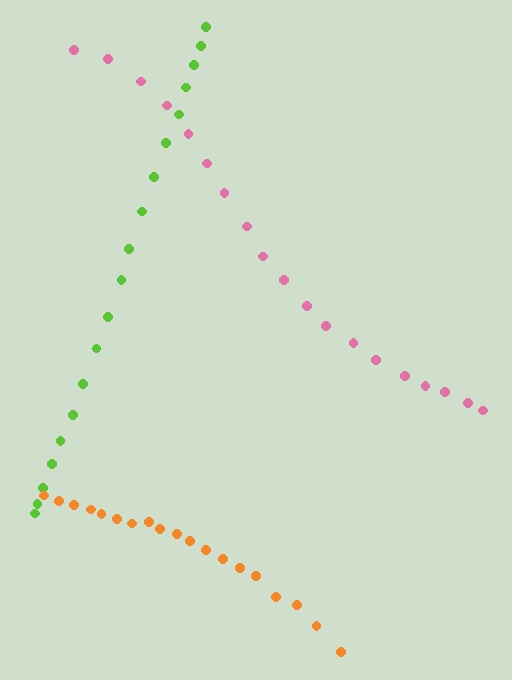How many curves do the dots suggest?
There are 3 distinct paths.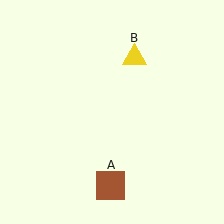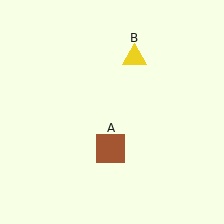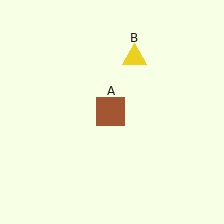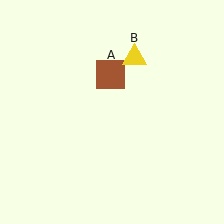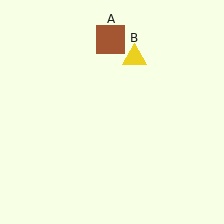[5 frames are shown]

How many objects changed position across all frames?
1 object changed position: brown square (object A).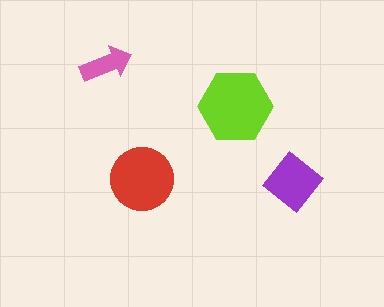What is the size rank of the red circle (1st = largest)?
2nd.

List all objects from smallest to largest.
The pink arrow, the purple diamond, the red circle, the lime hexagon.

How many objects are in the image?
There are 4 objects in the image.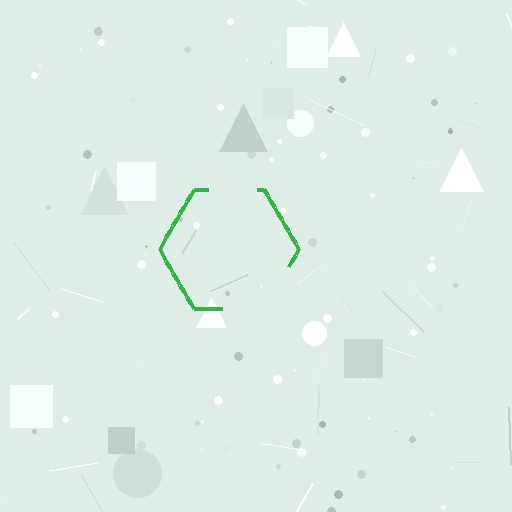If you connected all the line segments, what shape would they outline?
They would outline a hexagon.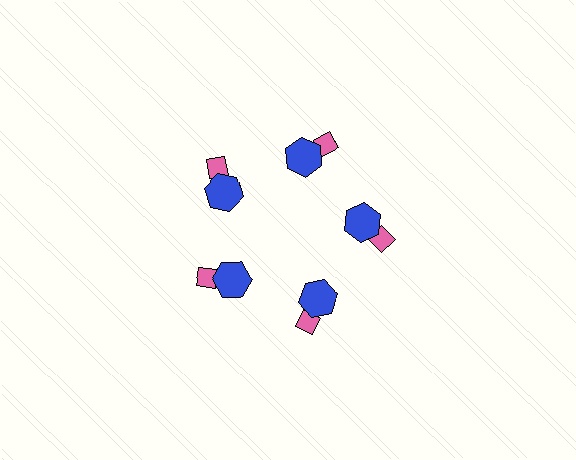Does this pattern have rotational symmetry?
Yes, this pattern has 5-fold rotational symmetry. It looks the same after rotating 72 degrees around the center.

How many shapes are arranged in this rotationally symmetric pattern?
There are 10 shapes, arranged in 5 groups of 2.